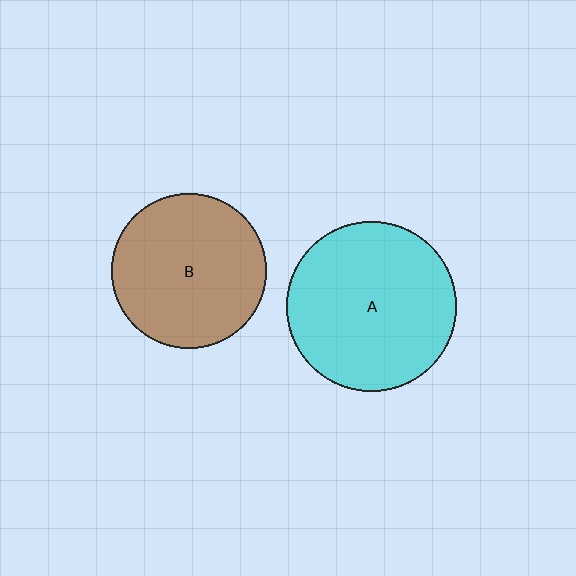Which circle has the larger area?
Circle A (cyan).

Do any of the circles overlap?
No, none of the circles overlap.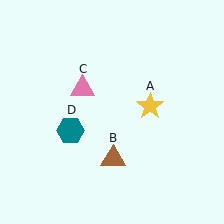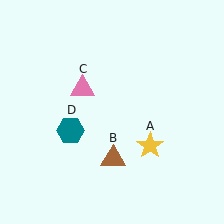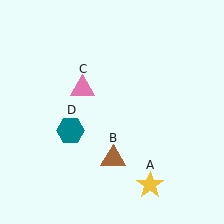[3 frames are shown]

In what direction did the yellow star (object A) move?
The yellow star (object A) moved down.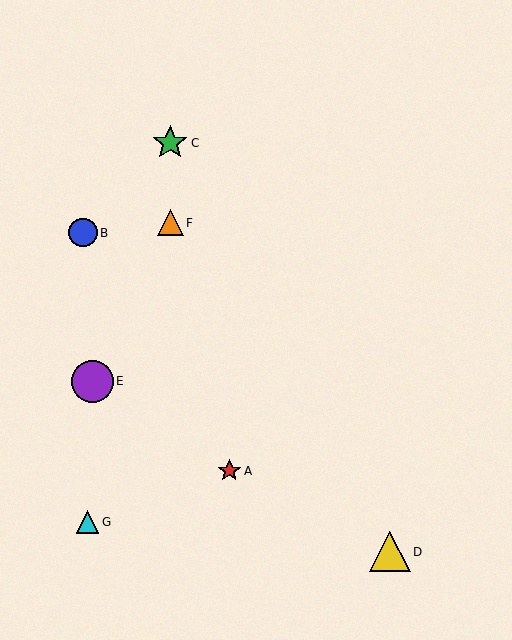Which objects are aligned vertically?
Objects C, F are aligned vertically.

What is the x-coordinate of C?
Object C is at x≈170.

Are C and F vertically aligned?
Yes, both are at x≈170.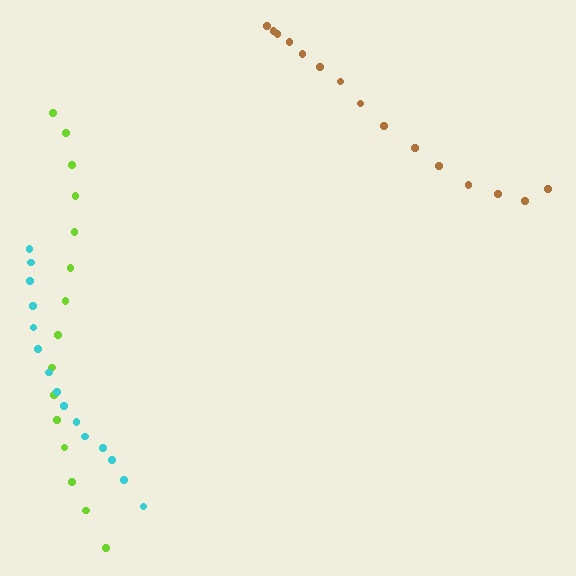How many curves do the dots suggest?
There are 3 distinct paths.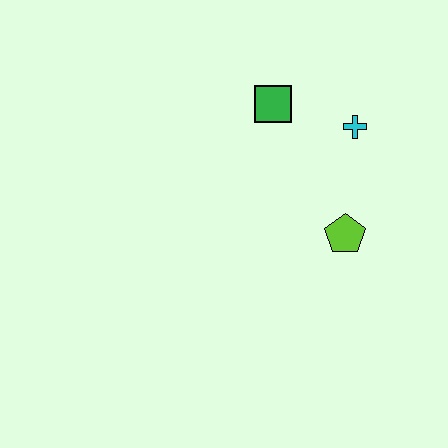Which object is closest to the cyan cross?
The green square is closest to the cyan cross.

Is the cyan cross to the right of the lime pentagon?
Yes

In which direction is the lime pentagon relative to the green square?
The lime pentagon is below the green square.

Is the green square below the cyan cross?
No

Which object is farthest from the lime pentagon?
The green square is farthest from the lime pentagon.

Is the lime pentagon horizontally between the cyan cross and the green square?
Yes